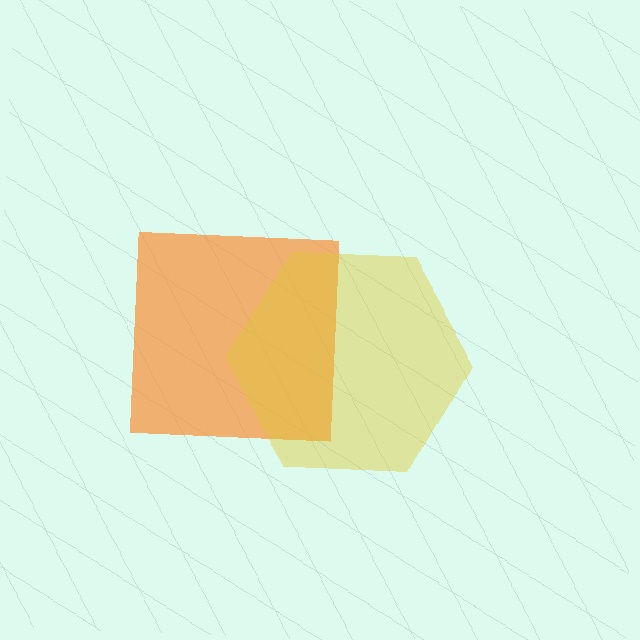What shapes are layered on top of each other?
The layered shapes are: an orange square, a yellow hexagon.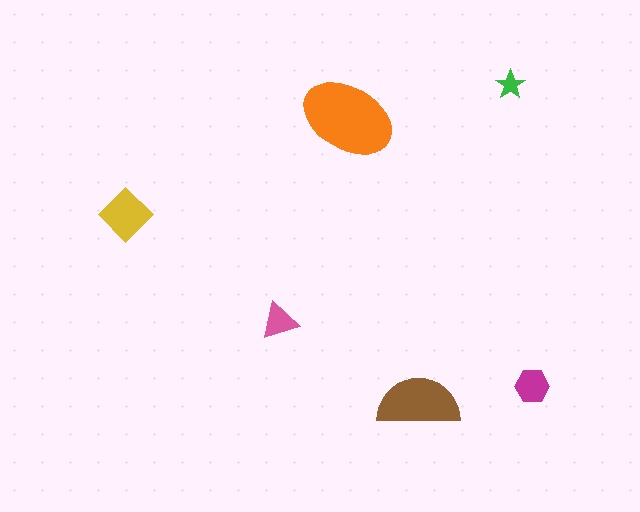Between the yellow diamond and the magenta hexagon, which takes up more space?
The yellow diamond.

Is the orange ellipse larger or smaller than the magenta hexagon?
Larger.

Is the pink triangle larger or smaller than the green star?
Larger.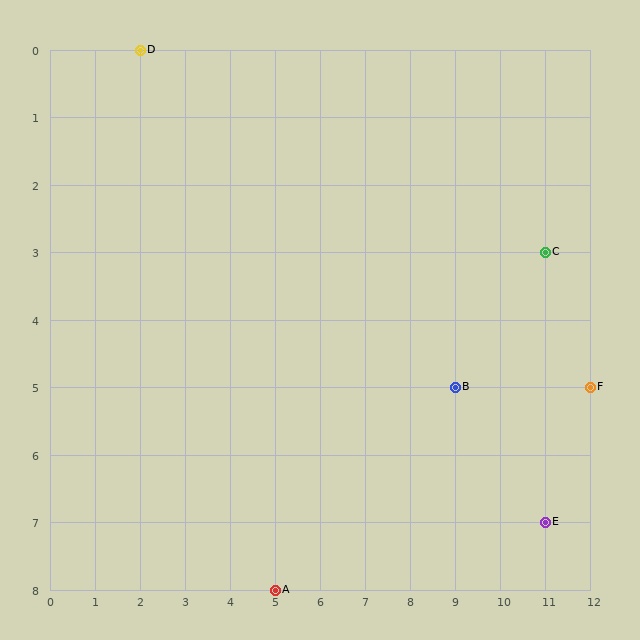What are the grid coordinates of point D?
Point D is at grid coordinates (2, 0).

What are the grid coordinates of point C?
Point C is at grid coordinates (11, 3).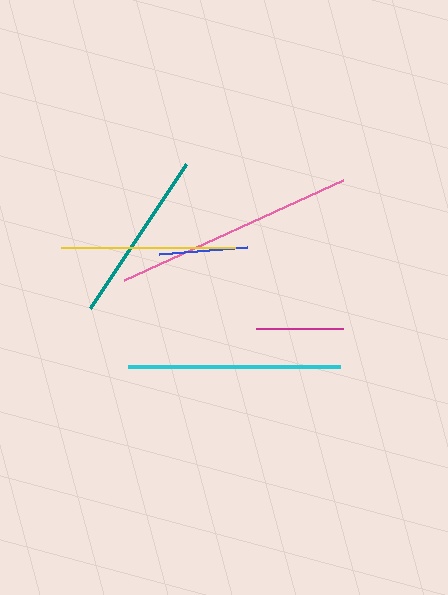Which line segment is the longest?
The pink line is the longest at approximately 241 pixels.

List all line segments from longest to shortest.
From longest to shortest: pink, cyan, yellow, teal, blue, magenta.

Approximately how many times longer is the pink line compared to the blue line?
The pink line is approximately 2.7 times the length of the blue line.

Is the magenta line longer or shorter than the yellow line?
The yellow line is longer than the magenta line.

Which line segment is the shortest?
The magenta line is the shortest at approximately 86 pixels.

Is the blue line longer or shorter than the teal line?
The teal line is longer than the blue line.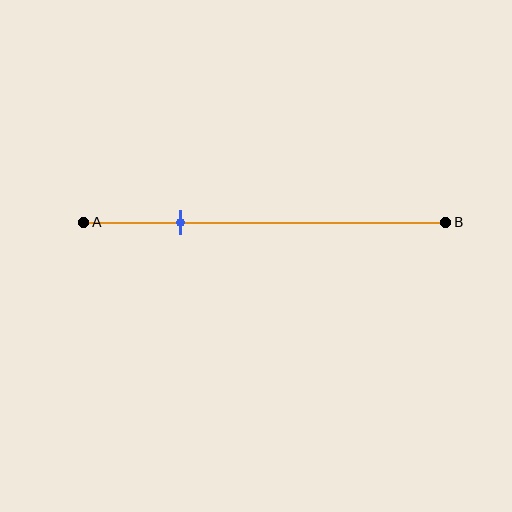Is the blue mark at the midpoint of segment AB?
No, the mark is at about 25% from A, not at the 50% midpoint.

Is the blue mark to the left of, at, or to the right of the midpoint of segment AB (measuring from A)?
The blue mark is to the left of the midpoint of segment AB.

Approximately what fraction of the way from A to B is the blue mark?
The blue mark is approximately 25% of the way from A to B.